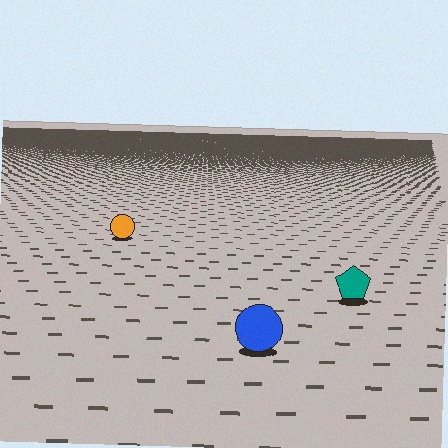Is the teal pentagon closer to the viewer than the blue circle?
No. The blue circle is closer — you can tell from the texture gradient: the ground texture is coarser near it.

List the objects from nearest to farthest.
From nearest to farthest: the blue circle, the teal pentagon, the orange circle.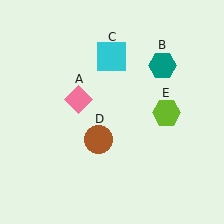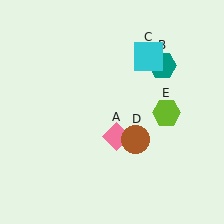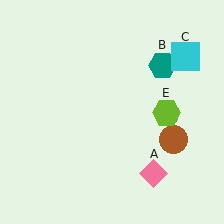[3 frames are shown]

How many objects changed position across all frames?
3 objects changed position: pink diamond (object A), cyan square (object C), brown circle (object D).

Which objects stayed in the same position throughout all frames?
Teal hexagon (object B) and lime hexagon (object E) remained stationary.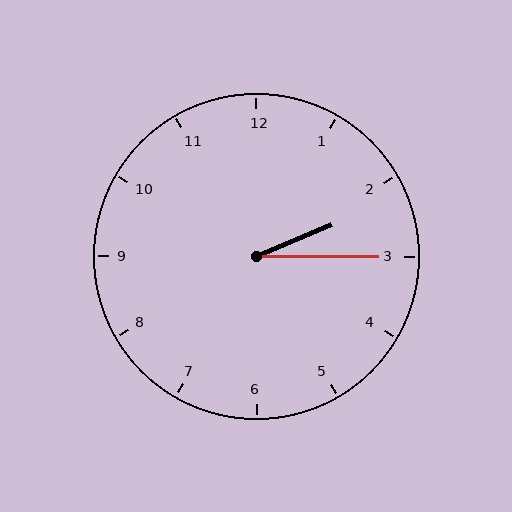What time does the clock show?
2:15.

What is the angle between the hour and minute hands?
Approximately 22 degrees.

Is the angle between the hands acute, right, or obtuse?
It is acute.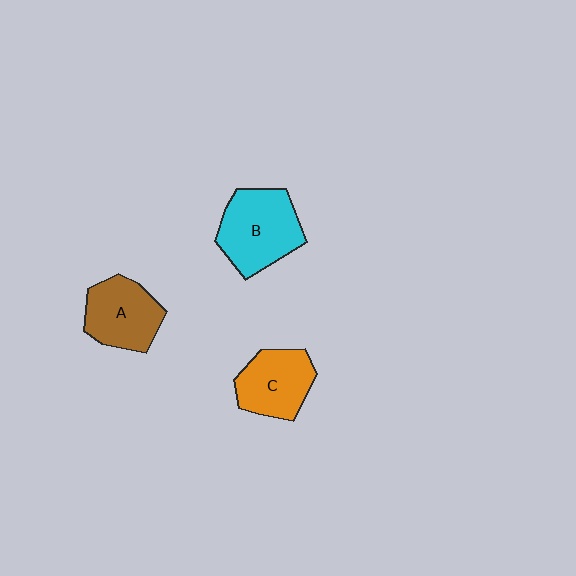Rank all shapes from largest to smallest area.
From largest to smallest: B (cyan), A (brown), C (orange).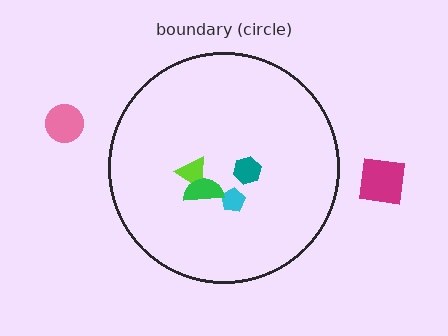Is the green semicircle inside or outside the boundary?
Inside.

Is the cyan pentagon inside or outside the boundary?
Inside.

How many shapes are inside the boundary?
4 inside, 2 outside.